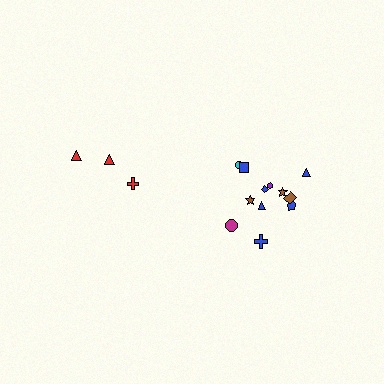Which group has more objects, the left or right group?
The right group.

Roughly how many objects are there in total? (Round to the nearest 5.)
Roughly 15 objects in total.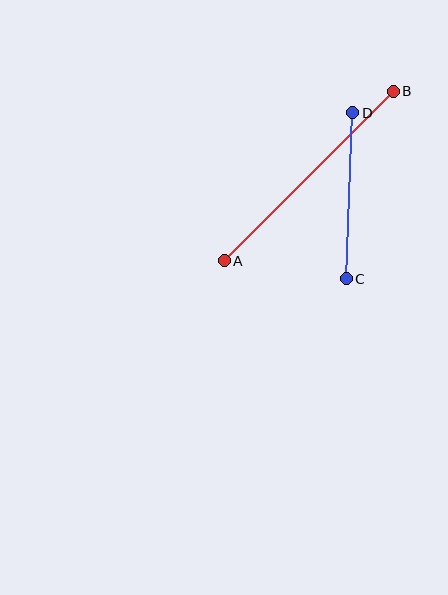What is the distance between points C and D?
The distance is approximately 166 pixels.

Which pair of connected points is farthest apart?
Points A and B are farthest apart.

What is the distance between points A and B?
The distance is approximately 239 pixels.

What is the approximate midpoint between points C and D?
The midpoint is at approximately (350, 196) pixels.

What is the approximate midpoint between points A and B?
The midpoint is at approximately (309, 176) pixels.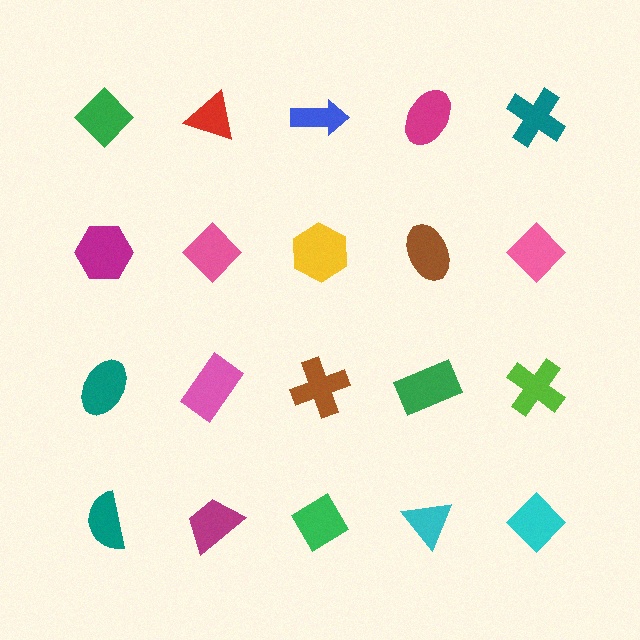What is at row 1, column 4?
A magenta ellipse.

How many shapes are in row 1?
5 shapes.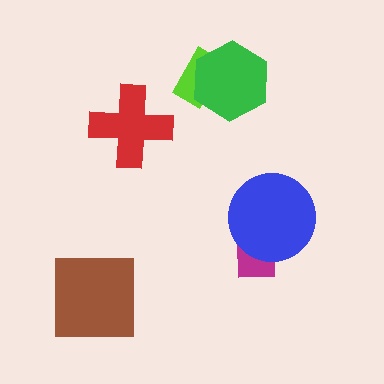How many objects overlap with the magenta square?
1 object overlaps with the magenta square.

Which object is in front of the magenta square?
The blue circle is in front of the magenta square.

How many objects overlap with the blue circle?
1 object overlaps with the blue circle.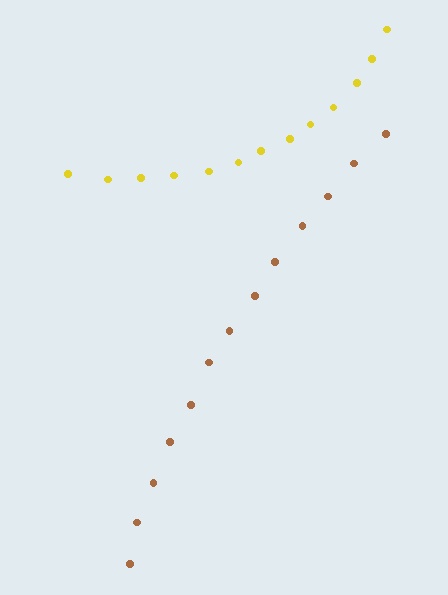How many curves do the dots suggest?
There are 2 distinct paths.